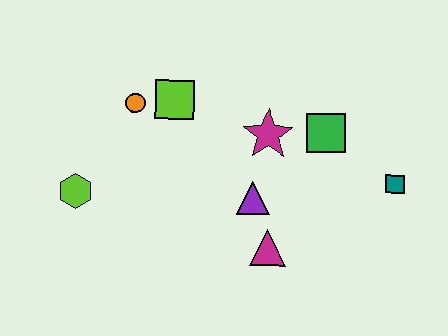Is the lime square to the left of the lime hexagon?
No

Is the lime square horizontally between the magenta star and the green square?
No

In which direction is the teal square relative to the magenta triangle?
The teal square is to the right of the magenta triangle.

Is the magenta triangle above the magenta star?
No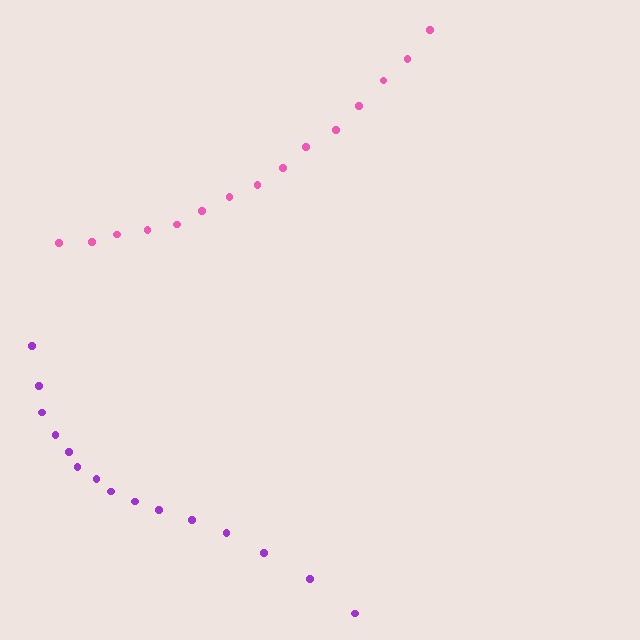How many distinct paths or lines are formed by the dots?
There are 2 distinct paths.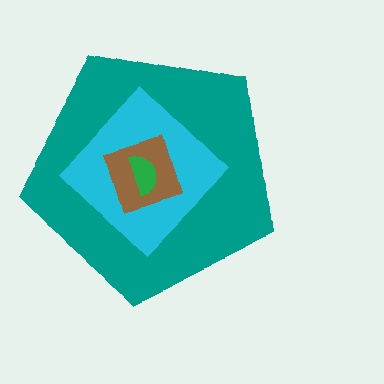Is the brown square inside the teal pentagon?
Yes.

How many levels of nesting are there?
4.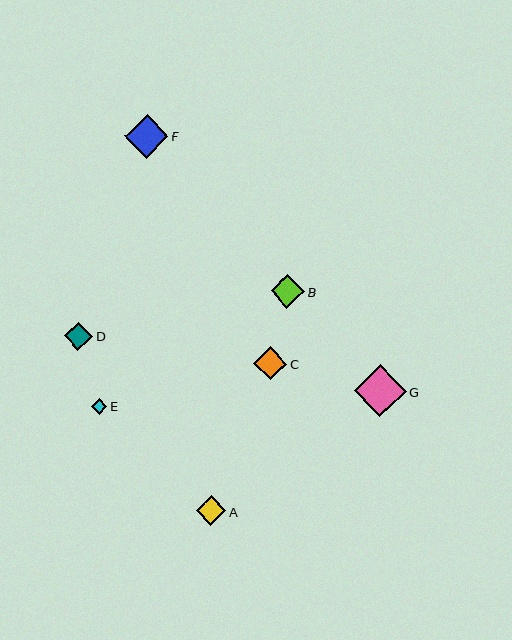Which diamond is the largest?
Diamond G is the largest with a size of approximately 52 pixels.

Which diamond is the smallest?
Diamond E is the smallest with a size of approximately 15 pixels.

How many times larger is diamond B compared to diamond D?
Diamond B is approximately 1.2 times the size of diamond D.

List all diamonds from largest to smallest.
From largest to smallest: G, F, B, C, A, D, E.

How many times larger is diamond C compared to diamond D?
Diamond C is approximately 1.2 times the size of diamond D.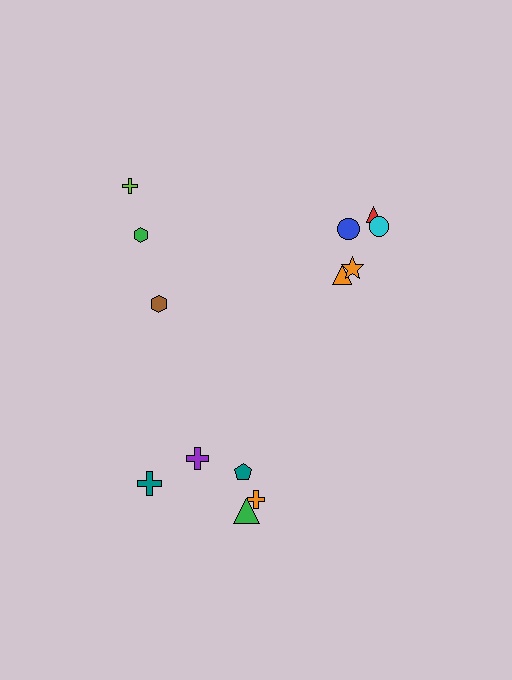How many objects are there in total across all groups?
There are 13 objects.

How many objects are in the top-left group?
There are 3 objects.